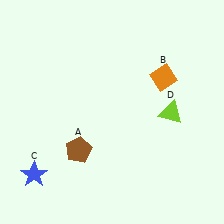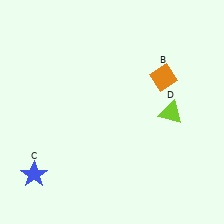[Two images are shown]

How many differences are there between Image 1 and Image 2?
There is 1 difference between the two images.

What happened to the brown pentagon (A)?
The brown pentagon (A) was removed in Image 2. It was in the bottom-left area of Image 1.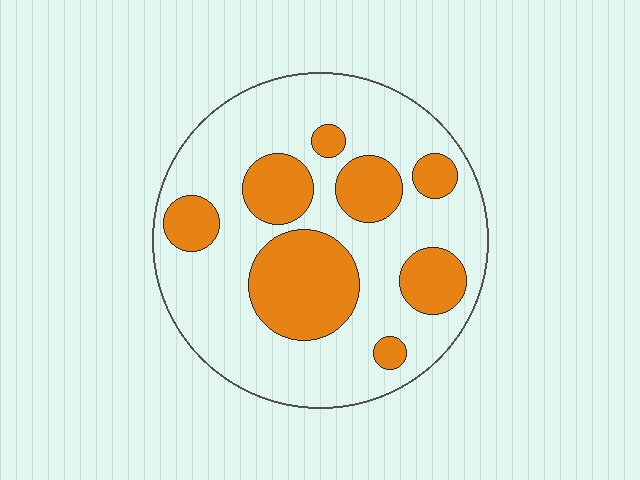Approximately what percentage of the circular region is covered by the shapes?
Approximately 30%.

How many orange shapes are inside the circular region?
8.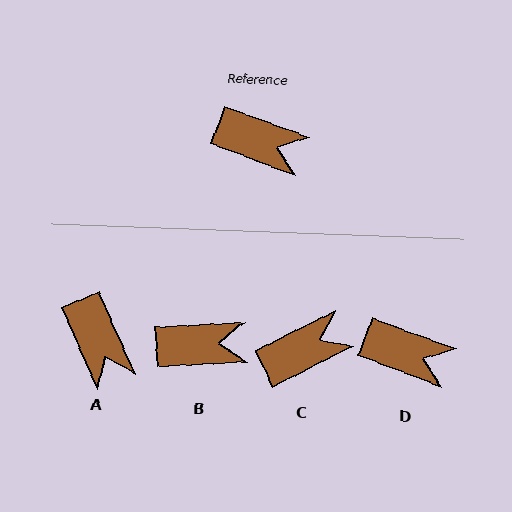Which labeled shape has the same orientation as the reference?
D.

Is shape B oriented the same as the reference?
No, it is off by about 24 degrees.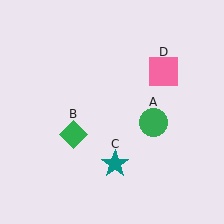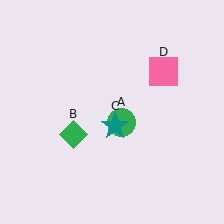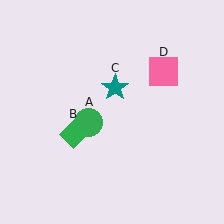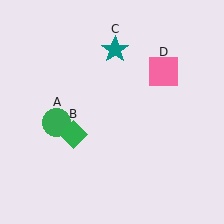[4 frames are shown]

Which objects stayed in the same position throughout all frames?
Green diamond (object B) and pink square (object D) remained stationary.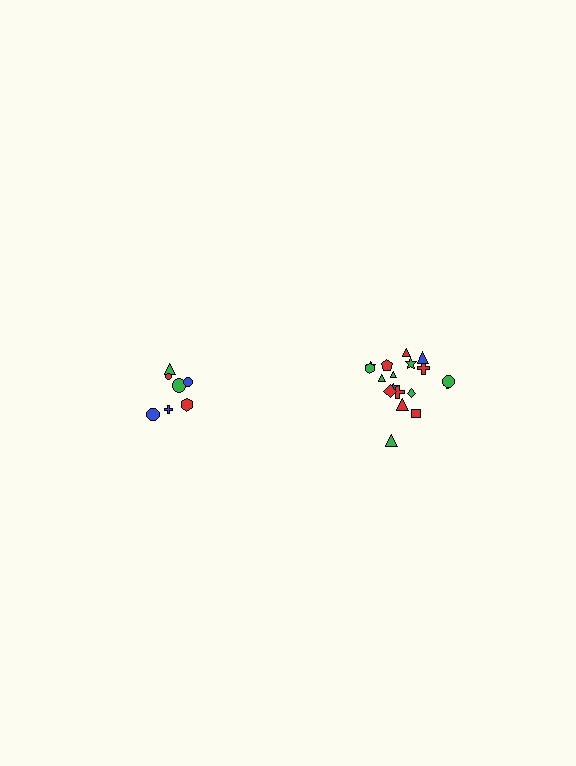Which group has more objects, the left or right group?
The right group.